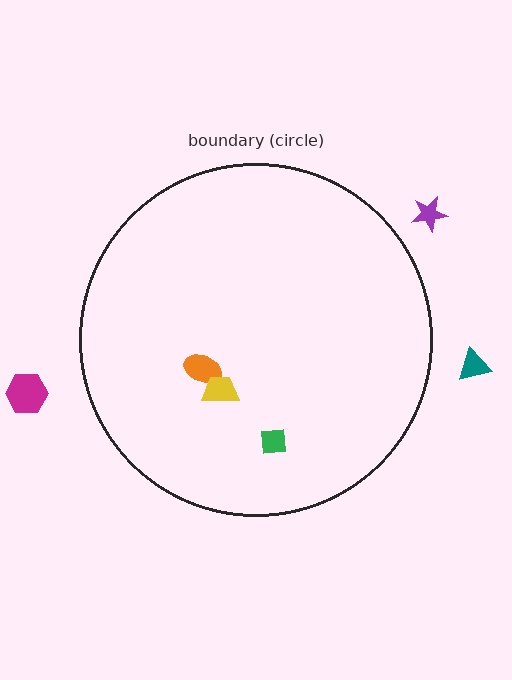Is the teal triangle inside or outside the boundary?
Outside.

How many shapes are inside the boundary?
3 inside, 3 outside.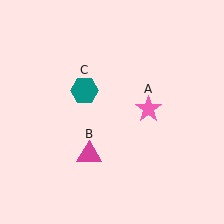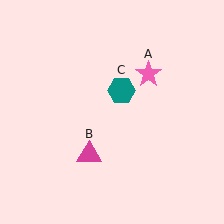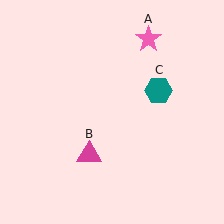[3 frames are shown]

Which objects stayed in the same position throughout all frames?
Magenta triangle (object B) remained stationary.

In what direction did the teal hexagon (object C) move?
The teal hexagon (object C) moved right.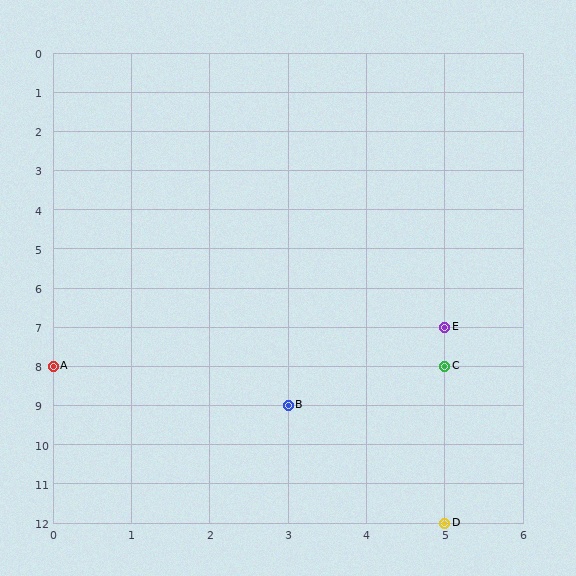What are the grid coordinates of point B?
Point B is at grid coordinates (3, 9).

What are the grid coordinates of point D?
Point D is at grid coordinates (5, 12).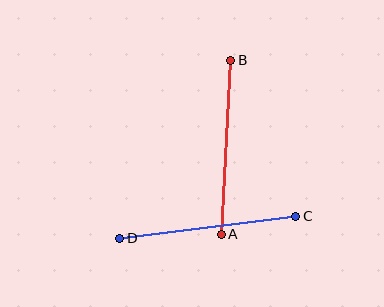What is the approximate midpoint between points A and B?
The midpoint is at approximately (226, 147) pixels.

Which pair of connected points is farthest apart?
Points C and D are farthest apart.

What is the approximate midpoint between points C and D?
The midpoint is at approximately (208, 227) pixels.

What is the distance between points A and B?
The distance is approximately 174 pixels.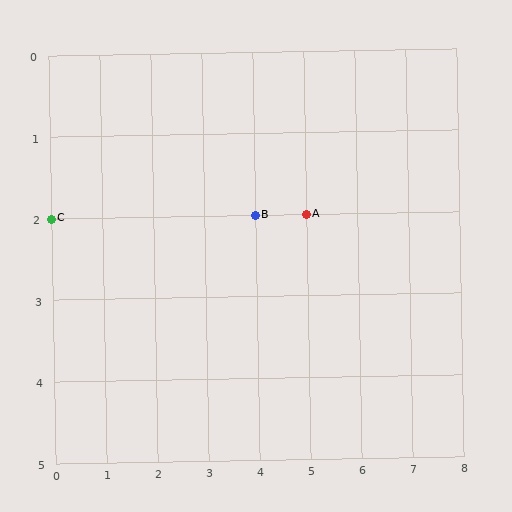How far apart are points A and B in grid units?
Points A and B are 1 column apart.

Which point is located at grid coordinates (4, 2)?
Point B is at (4, 2).